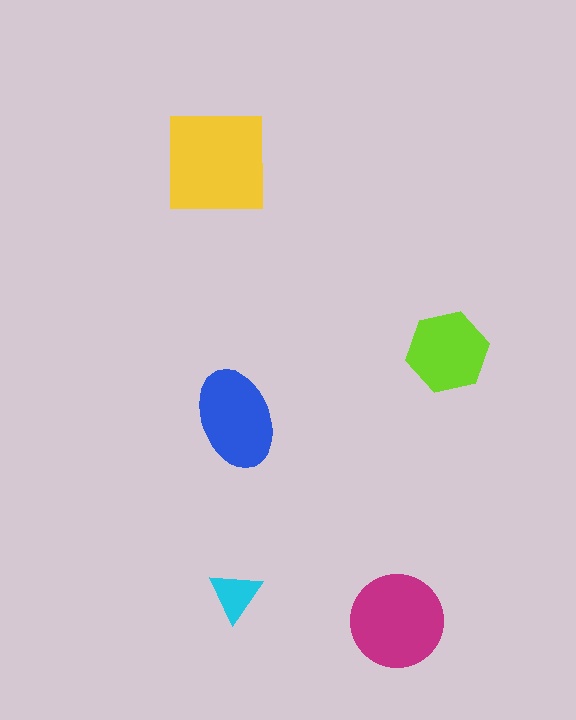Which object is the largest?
The yellow square.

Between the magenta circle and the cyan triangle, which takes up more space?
The magenta circle.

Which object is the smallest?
The cyan triangle.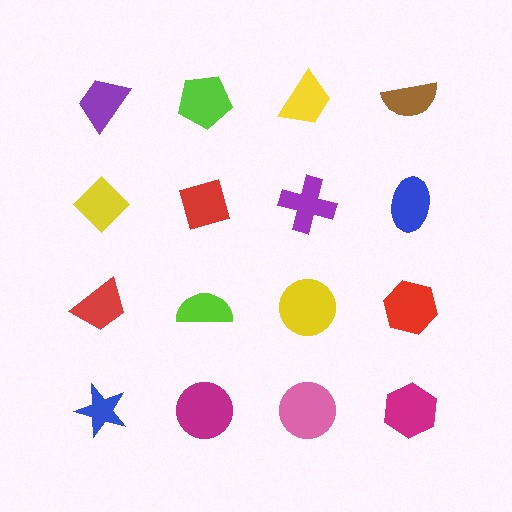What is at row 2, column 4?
A blue ellipse.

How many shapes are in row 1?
4 shapes.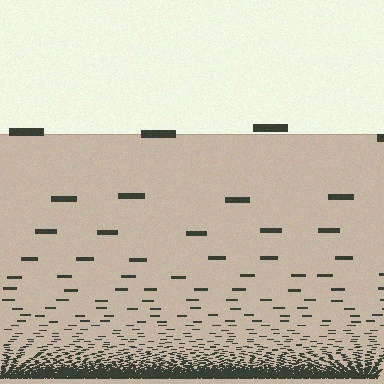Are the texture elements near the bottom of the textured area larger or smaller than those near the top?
Smaller. The gradient is inverted — elements near the bottom are smaller and denser.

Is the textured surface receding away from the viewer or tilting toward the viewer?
The surface appears to tilt toward the viewer. Texture elements get larger and sparser toward the top.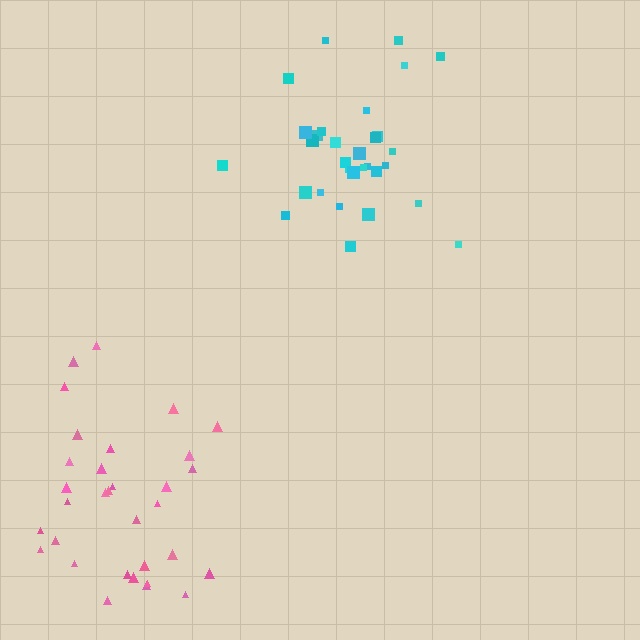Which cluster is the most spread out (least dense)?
Pink.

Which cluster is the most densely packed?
Cyan.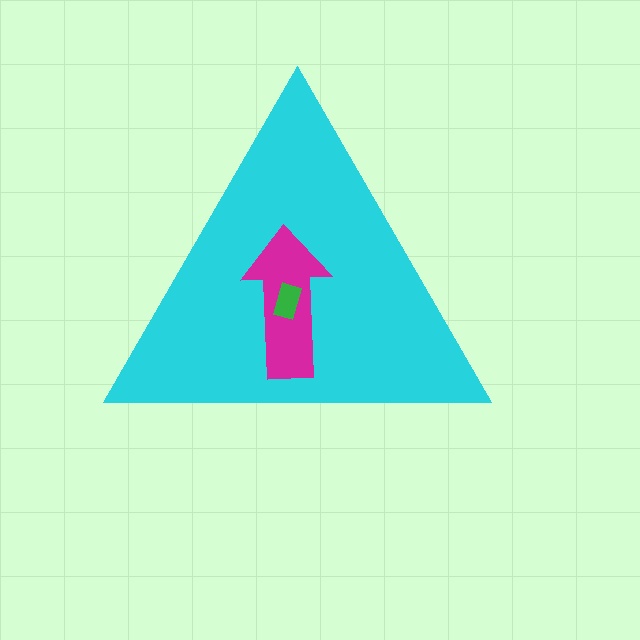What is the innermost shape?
The green rectangle.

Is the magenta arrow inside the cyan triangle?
Yes.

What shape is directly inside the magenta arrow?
The green rectangle.